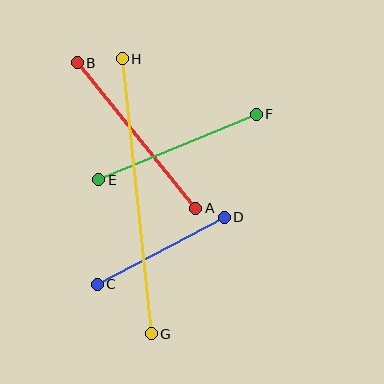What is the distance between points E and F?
The distance is approximately 171 pixels.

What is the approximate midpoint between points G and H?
The midpoint is at approximately (137, 196) pixels.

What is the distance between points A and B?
The distance is approximately 188 pixels.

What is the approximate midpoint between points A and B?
The midpoint is at approximately (137, 136) pixels.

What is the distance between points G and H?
The distance is approximately 276 pixels.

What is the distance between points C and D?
The distance is approximately 143 pixels.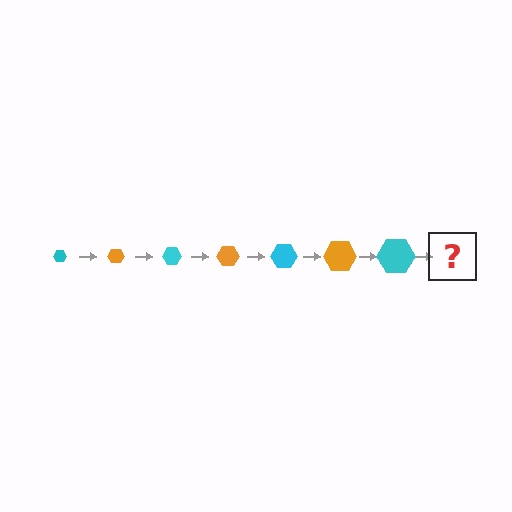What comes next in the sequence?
The next element should be an orange hexagon, larger than the previous one.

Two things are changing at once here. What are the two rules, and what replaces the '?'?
The two rules are that the hexagon grows larger each step and the color cycles through cyan and orange. The '?' should be an orange hexagon, larger than the previous one.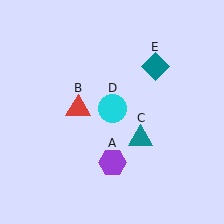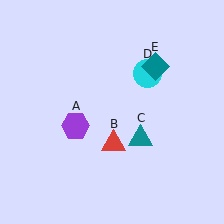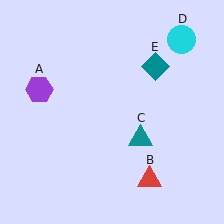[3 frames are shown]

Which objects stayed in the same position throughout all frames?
Teal triangle (object C) and teal diamond (object E) remained stationary.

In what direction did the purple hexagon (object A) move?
The purple hexagon (object A) moved up and to the left.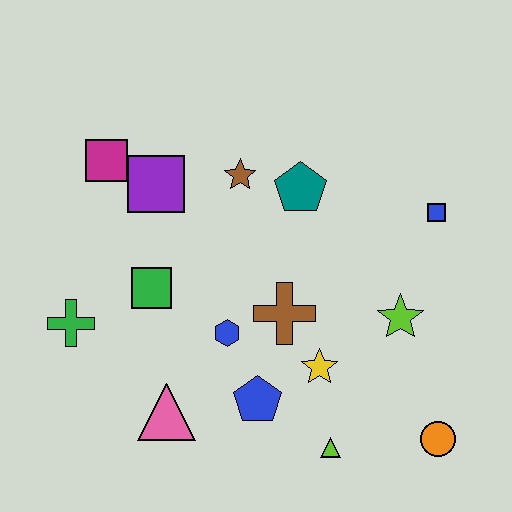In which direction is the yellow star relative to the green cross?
The yellow star is to the right of the green cross.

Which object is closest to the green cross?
The green square is closest to the green cross.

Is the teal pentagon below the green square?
No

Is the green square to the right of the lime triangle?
No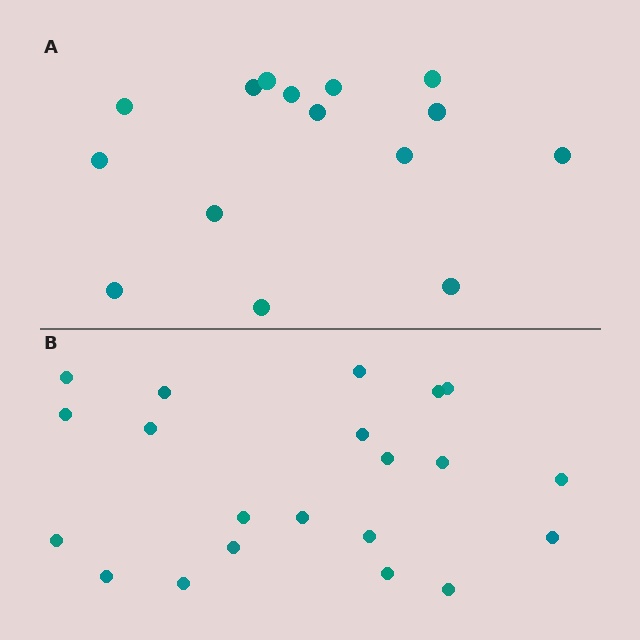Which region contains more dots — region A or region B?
Region B (the bottom region) has more dots.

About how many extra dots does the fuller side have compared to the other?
Region B has about 6 more dots than region A.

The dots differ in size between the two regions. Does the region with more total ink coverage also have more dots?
No. Region A has more total ink coverage because its dots are larger, but region B actually contains more individual dots. Total area can be misleading — the number of items is what matters here.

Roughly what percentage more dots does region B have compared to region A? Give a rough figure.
About 40% more.